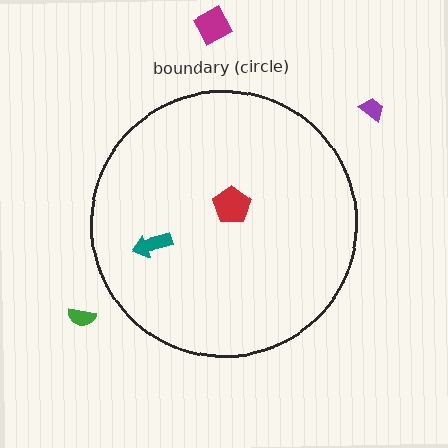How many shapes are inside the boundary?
2 inside, 3 outside.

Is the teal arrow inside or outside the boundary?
Inside.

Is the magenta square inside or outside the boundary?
Outside.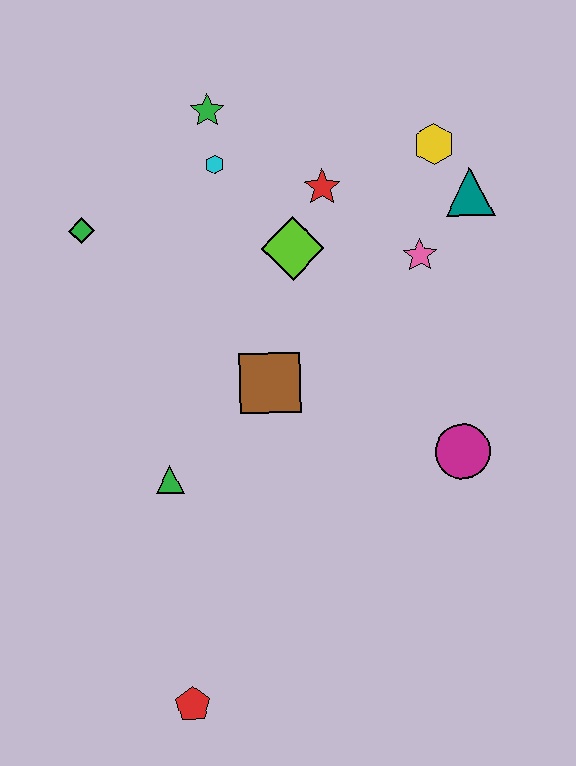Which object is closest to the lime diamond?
The red star is closest to the lime diamond.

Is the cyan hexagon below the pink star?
No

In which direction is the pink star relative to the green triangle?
The pink star is to the right of the green triangle.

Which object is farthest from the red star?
The red pentagon is farthest from the red star.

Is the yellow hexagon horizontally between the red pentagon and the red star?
No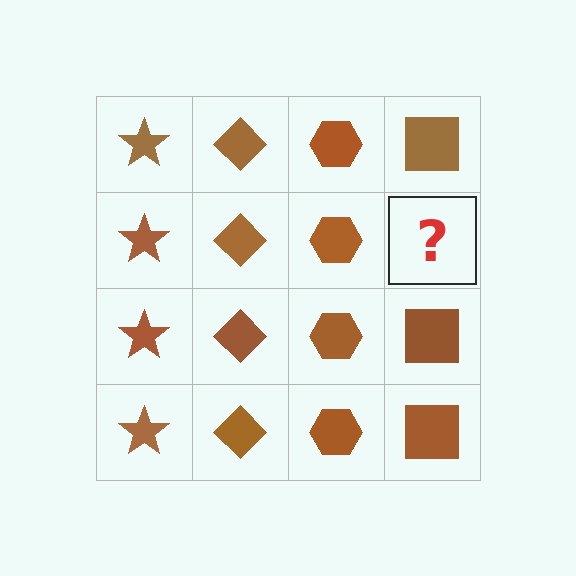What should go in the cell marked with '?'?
The missing cell should contain a brown square.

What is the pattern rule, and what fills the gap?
The rule is that each column has a consistent shape. The gap should be filled with a brown square.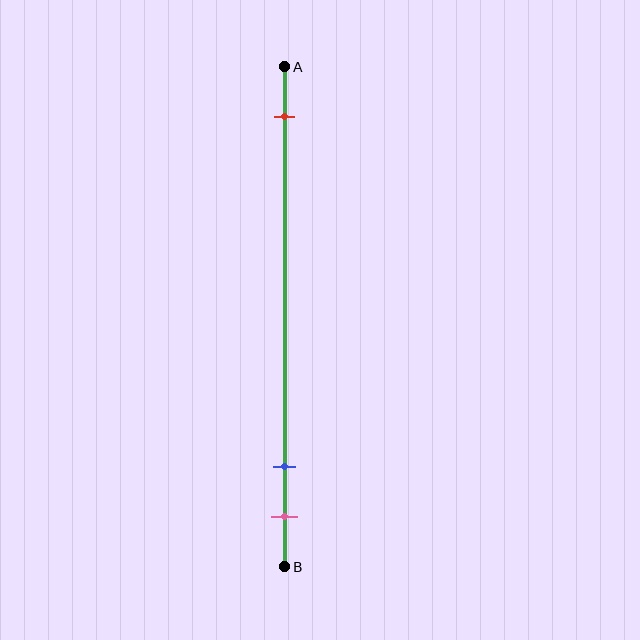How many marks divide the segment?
There are 3 marks dividing the segment.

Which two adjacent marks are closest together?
The blue and pink marks are the closest adjacent pair.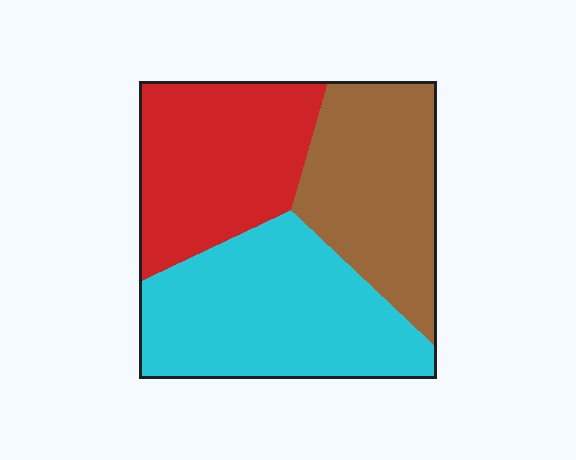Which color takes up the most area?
Cyan, at roughly 40%.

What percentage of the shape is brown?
Brown covers 30% of the shape.